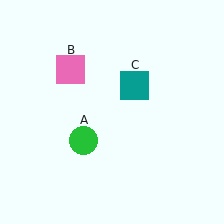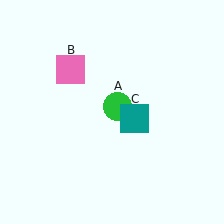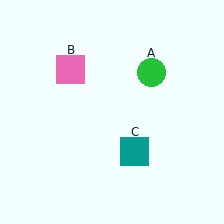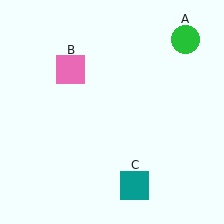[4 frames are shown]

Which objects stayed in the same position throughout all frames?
Pink square (object B) remained stationary.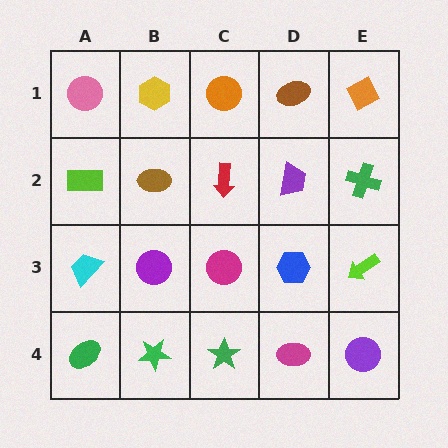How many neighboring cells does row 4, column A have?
2.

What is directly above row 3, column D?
A purple trapezoid.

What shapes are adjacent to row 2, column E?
An orange diamond (row 1, column E), a lime arrow (row 3, column E), a purple trapezoid (row 2, column D).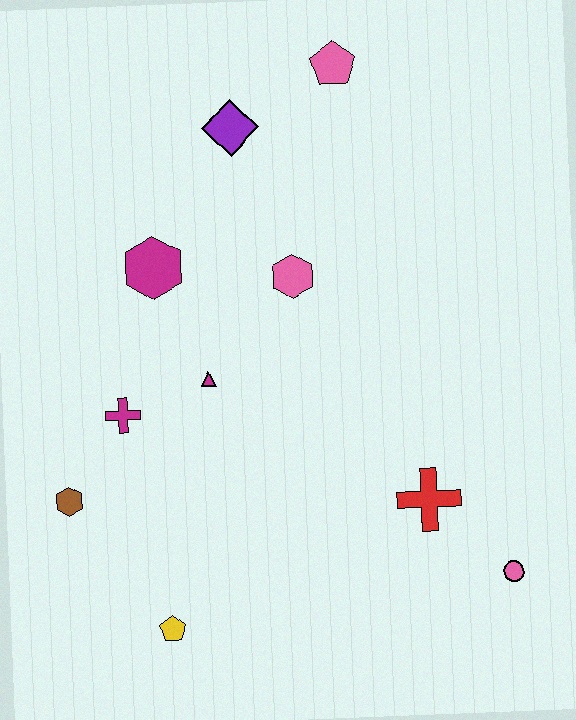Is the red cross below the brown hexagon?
Yes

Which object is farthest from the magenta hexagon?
The pink circle is farthest from the magenta hexagon.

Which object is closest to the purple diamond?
The pink pentagon is closest to the purple diamond.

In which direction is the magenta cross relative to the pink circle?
The magenta cross is to the left of the pink circle.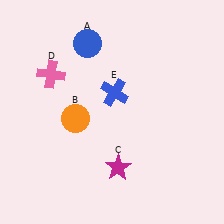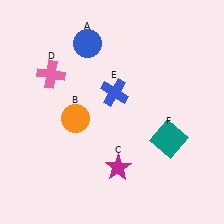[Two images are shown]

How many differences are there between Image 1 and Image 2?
There is 1 difference between the two images.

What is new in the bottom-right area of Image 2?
A teal square (F) was added in the bottom-right area of Image 2.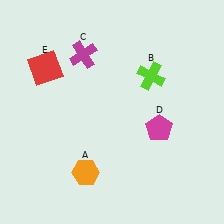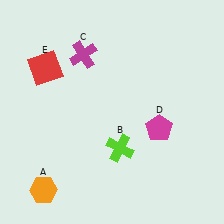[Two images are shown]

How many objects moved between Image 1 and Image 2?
2 objects moved between the two images.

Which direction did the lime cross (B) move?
The lime cross (B) moved down.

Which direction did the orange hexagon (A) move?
The orange hexagon (A) moved left.